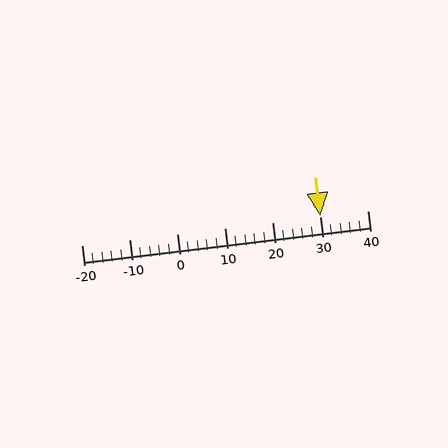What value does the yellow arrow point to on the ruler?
The yellow arrow points to approximately 30.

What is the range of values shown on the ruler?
The ruler shows values from -20 to 40.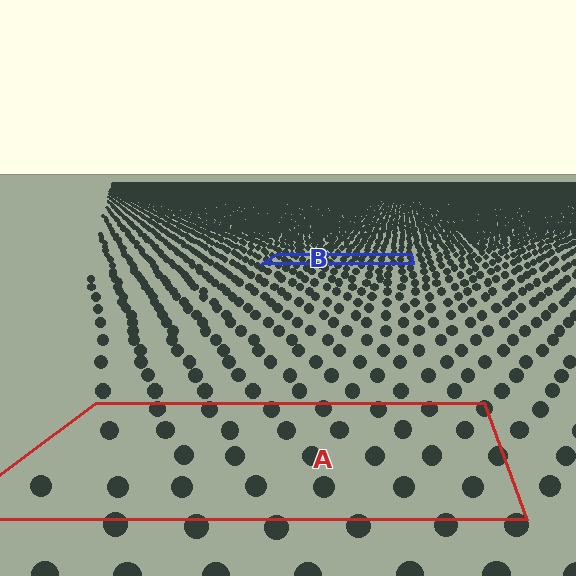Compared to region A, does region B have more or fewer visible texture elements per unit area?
Region B has more texture elements per unit area — they are packed more densely because it is farther away.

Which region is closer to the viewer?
Region A is closer. The texture elements there are larger and more spread out.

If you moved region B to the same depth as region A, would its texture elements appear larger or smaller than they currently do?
They would appear larger. At a closer depth, the same texture elements are projected at a bigger on-screen size.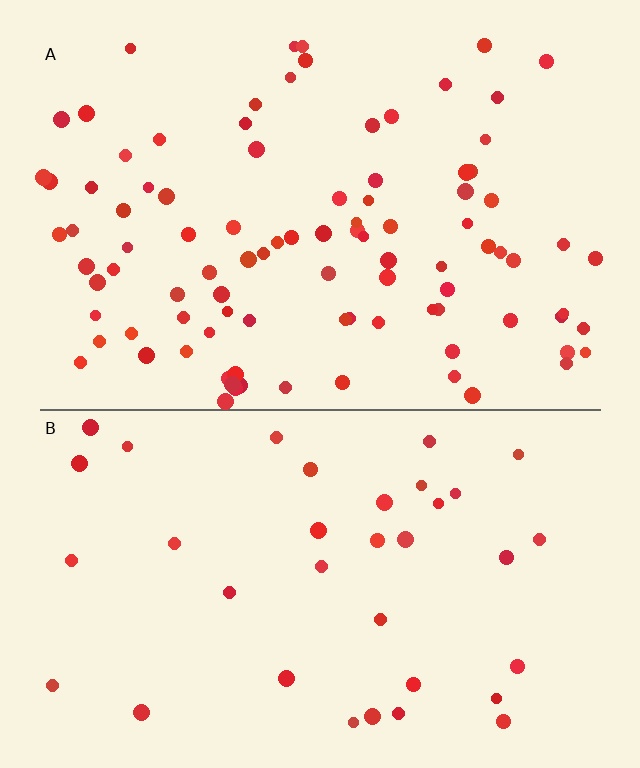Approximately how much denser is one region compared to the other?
Approximately 2.7× — region A over region B.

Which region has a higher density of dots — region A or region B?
A (the top).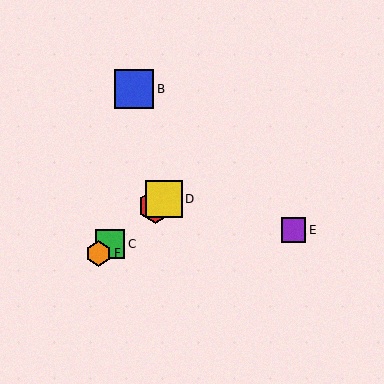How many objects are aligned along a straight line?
4 objects (A, C, D, F) are aligned along a straight line.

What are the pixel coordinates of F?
Object F is at (99, 253).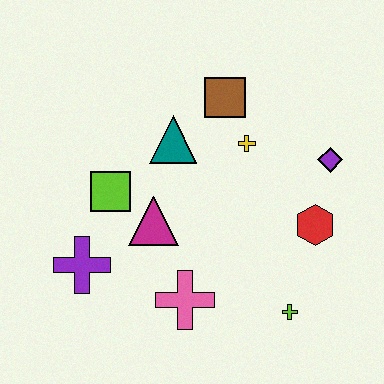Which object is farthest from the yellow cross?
The purple cross is farthest from the yellow cross.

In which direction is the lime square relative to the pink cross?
The lime square is above the pink cross.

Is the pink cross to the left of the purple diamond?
Yes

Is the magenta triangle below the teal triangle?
Yes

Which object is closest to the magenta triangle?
The lime square is closest to the magenta triangle.